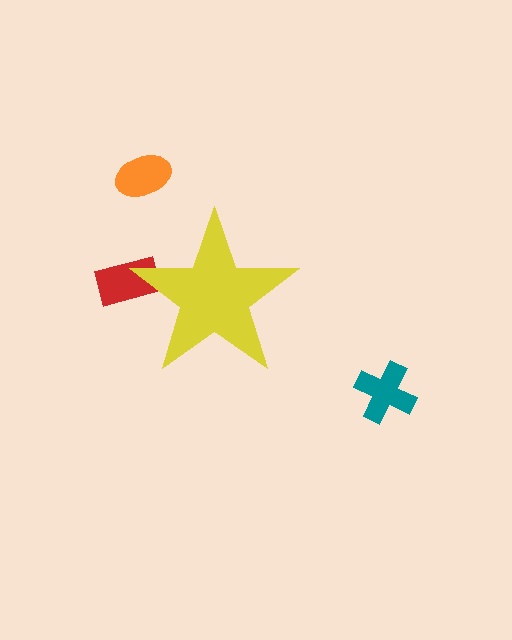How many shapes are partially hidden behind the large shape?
1 shape is partially hidden.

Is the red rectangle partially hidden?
Yes, the red rectangle is partially hidden behind the yellow star.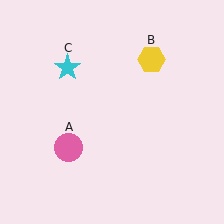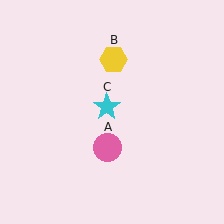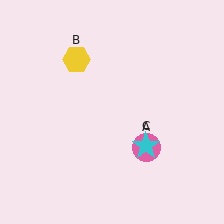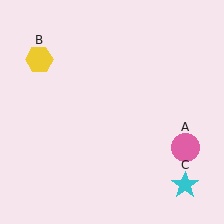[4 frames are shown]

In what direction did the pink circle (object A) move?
The pink circle (object A) moved right.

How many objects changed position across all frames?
3 objects changed position: pink circle (object A), yellow hexagon (object B), cyan star (object C).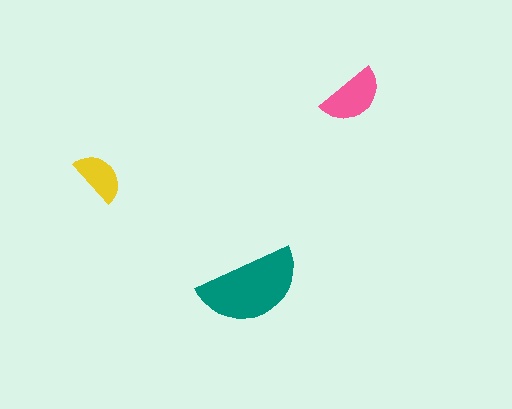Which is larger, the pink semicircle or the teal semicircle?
The teal one.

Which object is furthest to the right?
The pink semicircle is rightmost.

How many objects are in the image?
There are 3 objects in the image.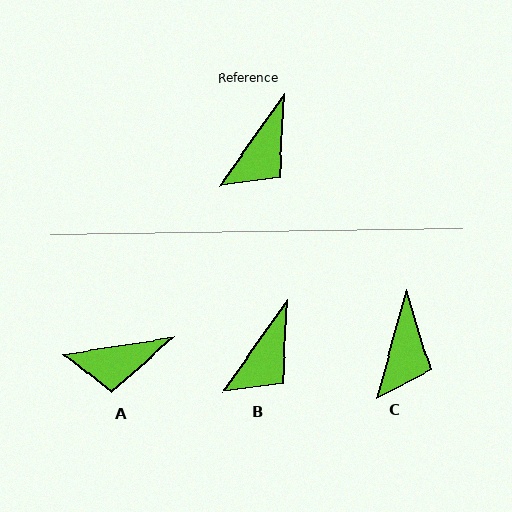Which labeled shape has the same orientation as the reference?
B.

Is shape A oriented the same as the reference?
No, it is off by about 46 degrees.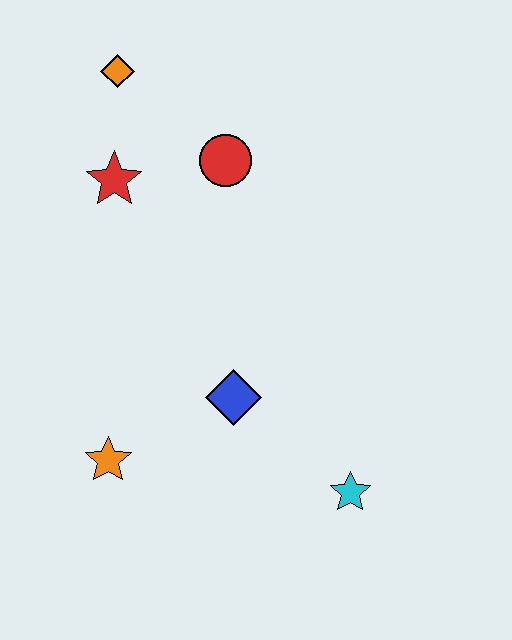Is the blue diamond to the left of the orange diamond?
No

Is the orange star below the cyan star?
No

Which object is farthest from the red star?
The cyan star is farthest from the red star.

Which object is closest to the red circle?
The red star is closest to the red circle.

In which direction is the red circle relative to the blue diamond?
The red circle is above the blue diamond.